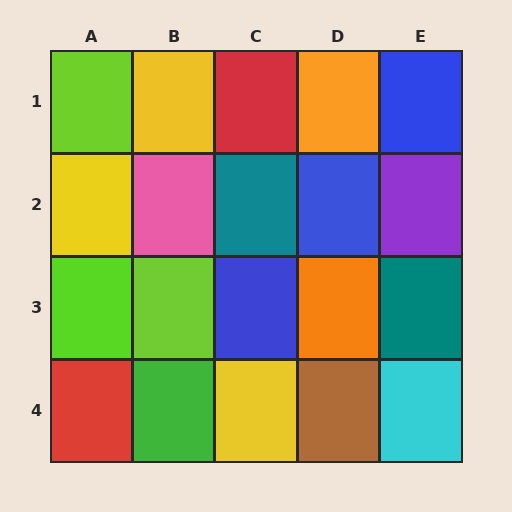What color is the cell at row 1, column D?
Orange.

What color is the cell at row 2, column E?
Purple.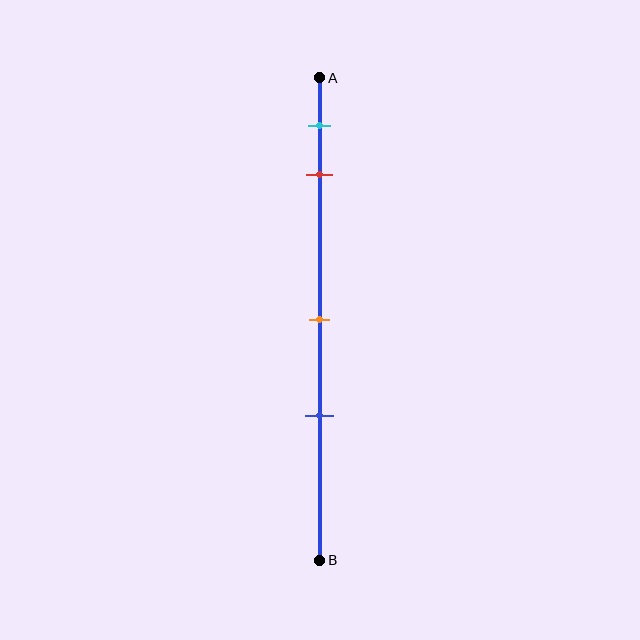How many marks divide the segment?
There are 4 marks dividing the segment.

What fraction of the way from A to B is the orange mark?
The orange mark is approximately 50% (0.5) of the way from A to B.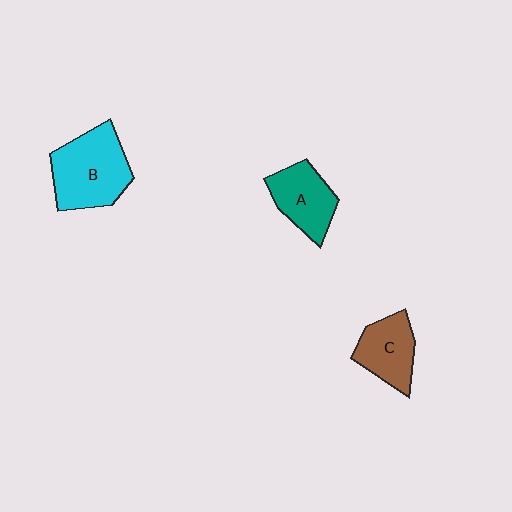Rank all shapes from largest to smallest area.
From largest to smallest: B (cyan), A (teal), C (brown).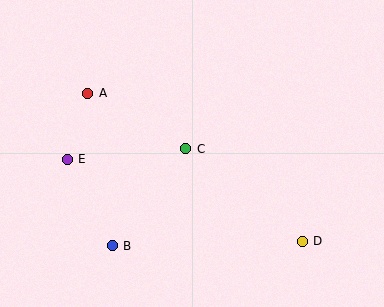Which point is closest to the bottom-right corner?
Point D is closest to the bottom-right corner.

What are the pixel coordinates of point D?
Point D is at (302, 241).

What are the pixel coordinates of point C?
Point C is at (186, 149).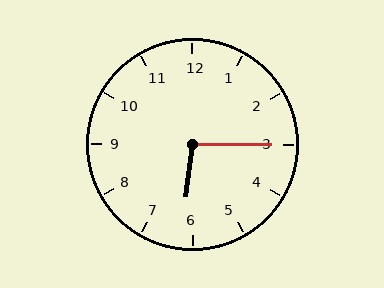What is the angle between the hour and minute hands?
Approximately 98 degrees.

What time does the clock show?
6:15.